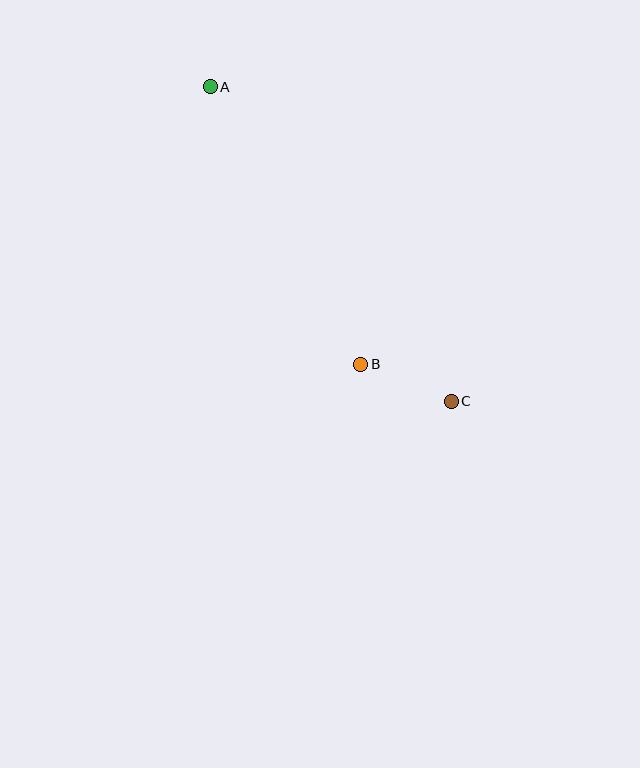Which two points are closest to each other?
Points B and C are closest to each other.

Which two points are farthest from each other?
Points A and C are farthest from each other.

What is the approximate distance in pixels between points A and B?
The distance between A and B is approximately 316 pixels.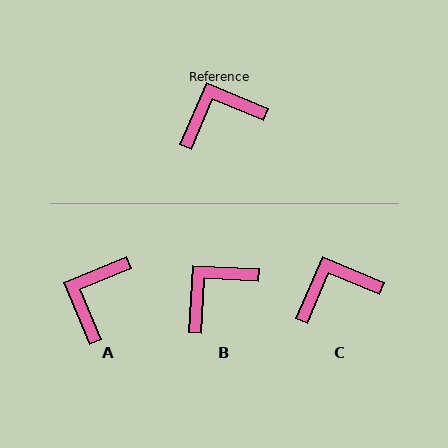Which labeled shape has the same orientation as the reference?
C.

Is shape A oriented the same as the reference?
No, it is off by about 46 degrees.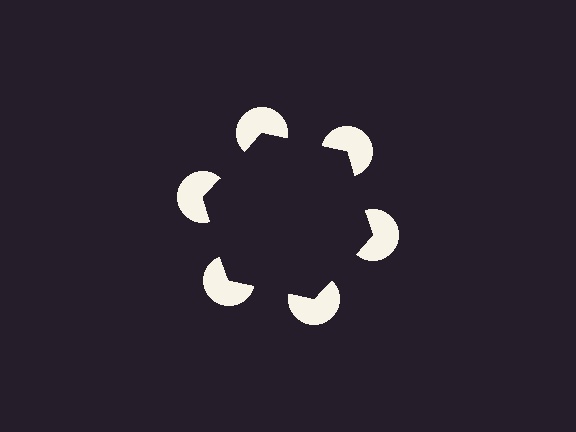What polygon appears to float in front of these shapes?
An illusory hexagon — its edges are inferred from the aligned wedge cuts in the pac-man discs, not physically drawn.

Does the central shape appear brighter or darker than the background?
It typically appears slightly darker than the background, even though no actual brightness change is drawn.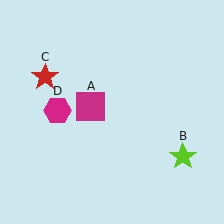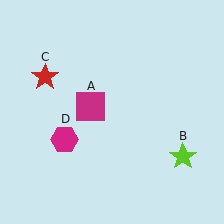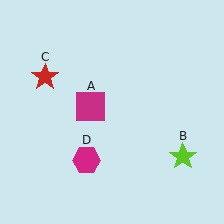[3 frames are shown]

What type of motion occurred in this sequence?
The magenta hexagon (object D) rotated counterclockwise around the center of the scene.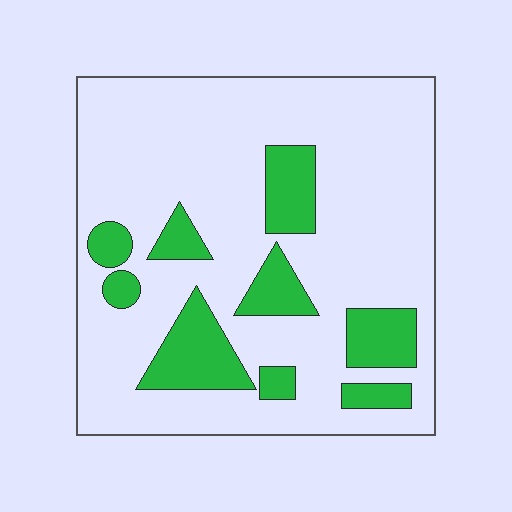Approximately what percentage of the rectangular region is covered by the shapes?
Approximately 20%.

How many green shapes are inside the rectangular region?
9.